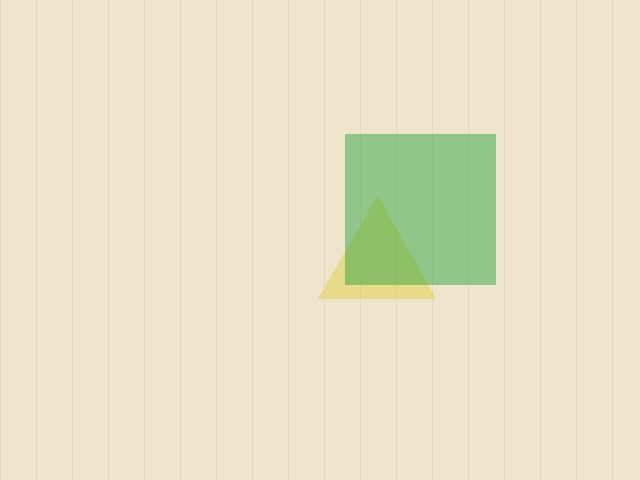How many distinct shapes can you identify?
There are 2 distinct shapes: a yellow triangle, a green square.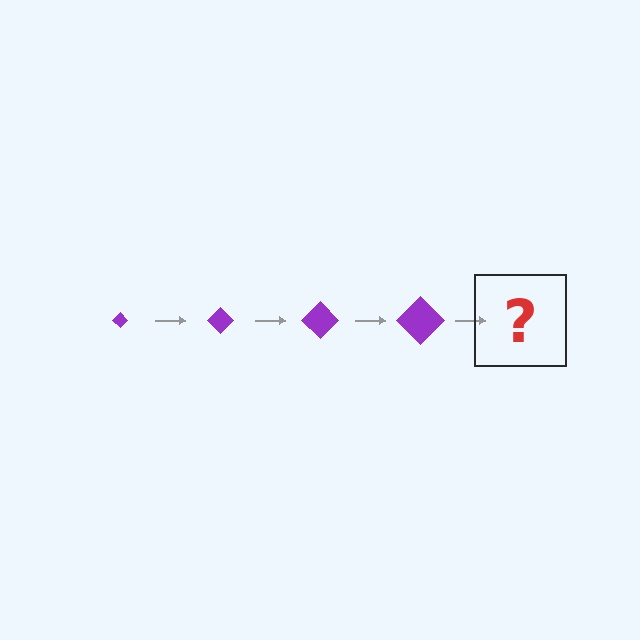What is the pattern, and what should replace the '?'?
The pattern is that the diamond gets progressively larger each step. The '?' should be a purple diamond, larger than the previous one.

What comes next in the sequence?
The next element should be a purple diamond, larger than the previous one.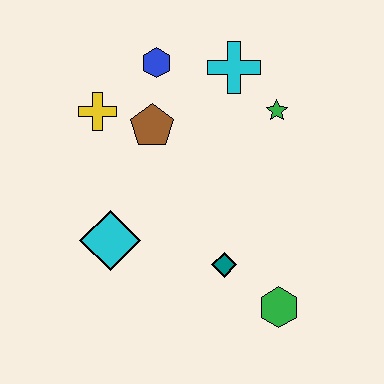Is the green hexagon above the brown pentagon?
No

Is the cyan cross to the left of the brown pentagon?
No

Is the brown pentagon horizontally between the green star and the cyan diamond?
Yes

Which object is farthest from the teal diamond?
The blue hexagon is farthest from the teal diamond.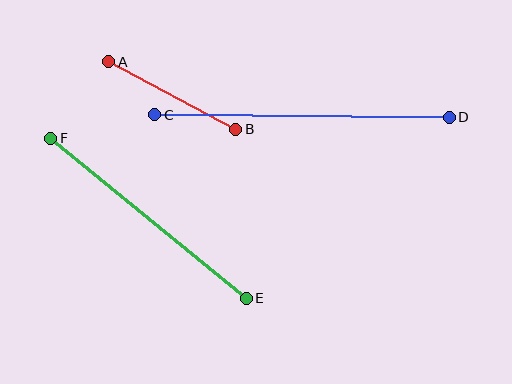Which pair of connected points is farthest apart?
Points C and D are farthest apart.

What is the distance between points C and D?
The distance is approximately 295 pixels.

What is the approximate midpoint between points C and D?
The midpoint is at approximately (302, 116) pixels.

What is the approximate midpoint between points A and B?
The midpoint is at approximately (172, 95) pixels.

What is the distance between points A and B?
The distance is approximately 144 pixels.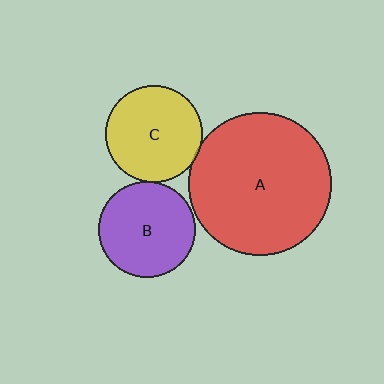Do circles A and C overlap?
Yes.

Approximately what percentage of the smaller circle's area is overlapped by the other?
Approximately 5%.